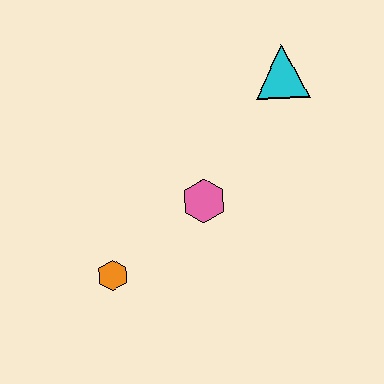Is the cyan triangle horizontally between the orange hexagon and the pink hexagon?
No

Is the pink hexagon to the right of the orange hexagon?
Yes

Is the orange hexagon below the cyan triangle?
Yes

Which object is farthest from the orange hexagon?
The cyan triangle is farthest from the orange hexagon.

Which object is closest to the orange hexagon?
The pink hexagon is closest to the orange hexagon.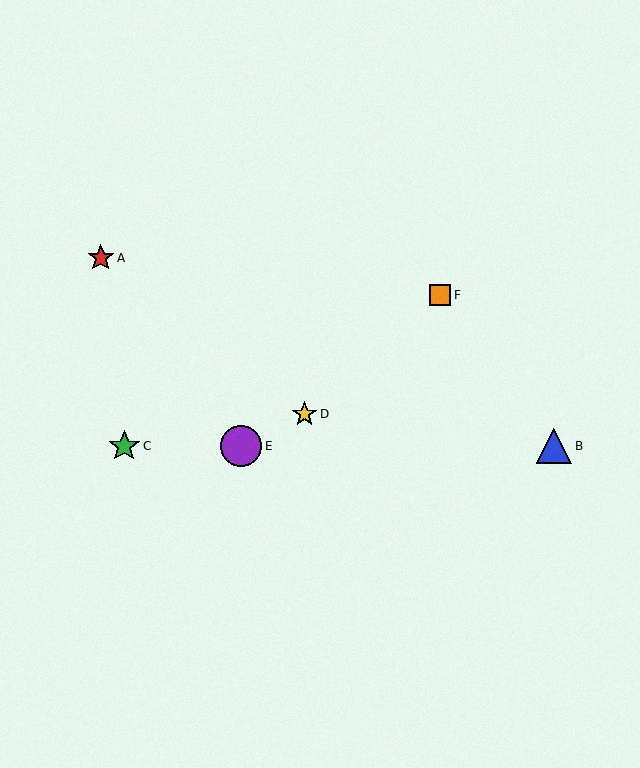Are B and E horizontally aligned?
Yes, both are at y≈446.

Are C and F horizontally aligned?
No, C is at y≈446 and F is at y≈295.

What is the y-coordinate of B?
Object B is at y≈446.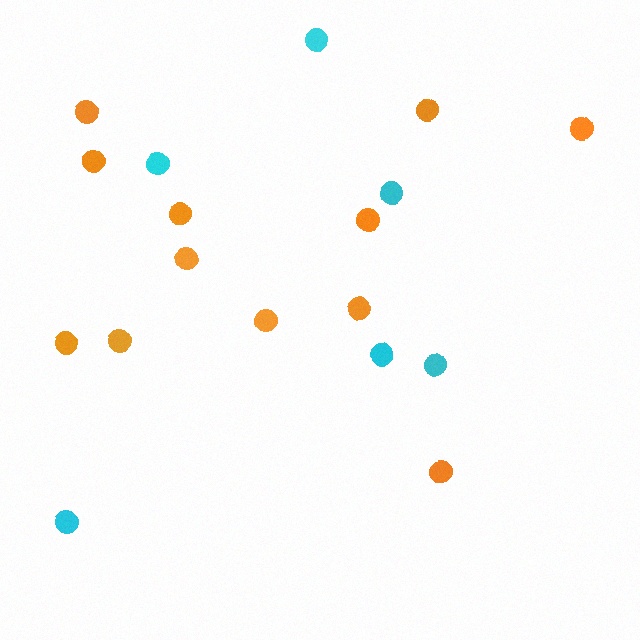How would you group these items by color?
There are 2 groups: one group of cyan circles (6) and one group of orange circles (12).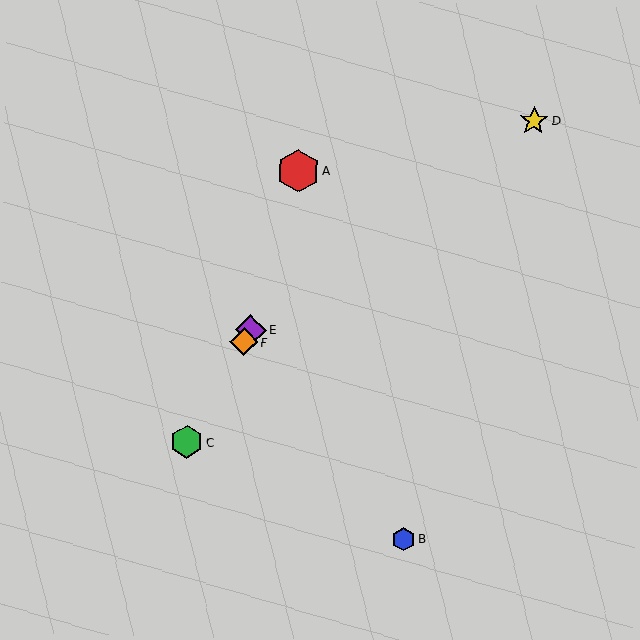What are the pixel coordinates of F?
Object F is at (244, 342).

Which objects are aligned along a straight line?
Objects C, E, F are aligned along a straight line.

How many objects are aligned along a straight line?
3 objects (C, E, F) are aligned along a straight line.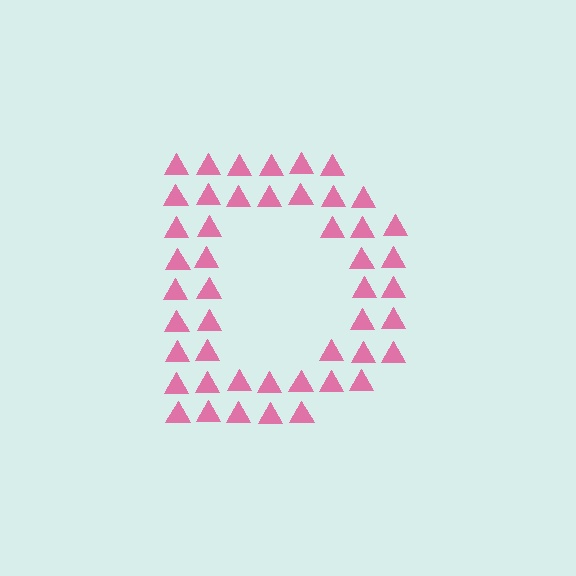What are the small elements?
The small elements are triangles.